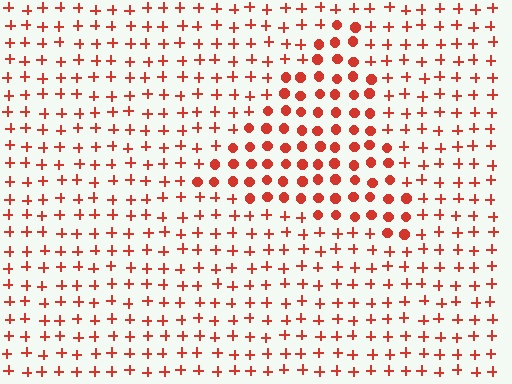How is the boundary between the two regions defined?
The boundary is defined by a change in element shape: circles inside vs. plus signs outside. All elements share the same color and spacing.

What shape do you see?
I see a triangle.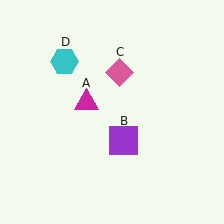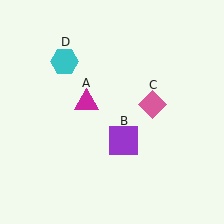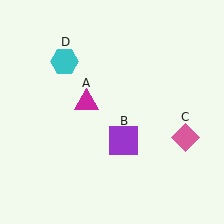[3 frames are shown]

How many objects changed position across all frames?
1 object changed position: pink diamond (object C).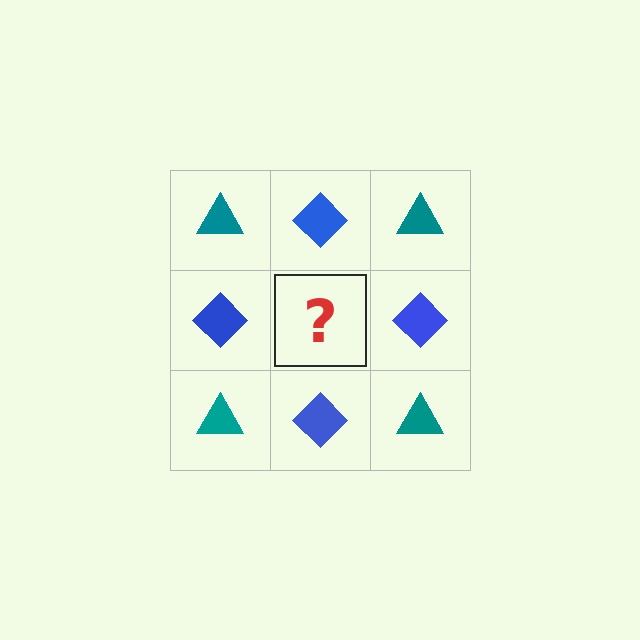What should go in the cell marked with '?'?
The missing cell should contain a teal triangle.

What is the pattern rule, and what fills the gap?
The rule is that it alternates teal triangle and blue diamond in a checkerboard pattern. The gap should be filled with a teal triangle.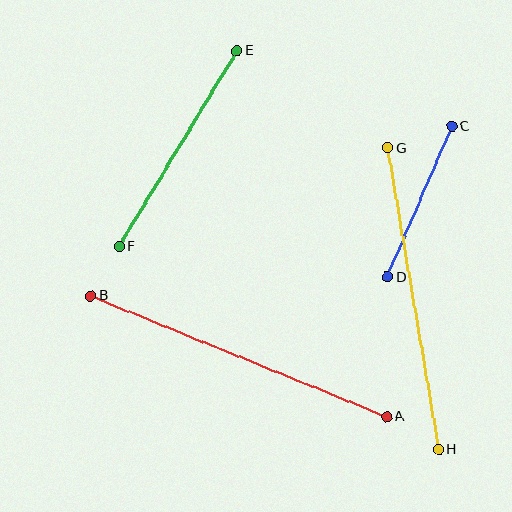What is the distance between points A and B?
The distance is approximately 320 pixels.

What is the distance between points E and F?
The distance is approximately 229 pixels.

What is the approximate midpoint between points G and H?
The midpoint is at approximately (413, 299) pixels.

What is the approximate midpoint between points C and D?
The midpoint is at approximately (420, 202) pixels.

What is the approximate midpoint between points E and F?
The midpoint is at approximately (178, 149) pixels.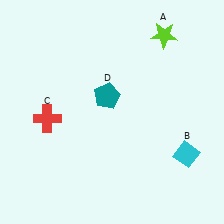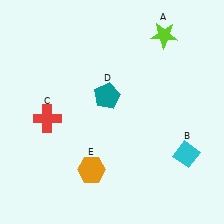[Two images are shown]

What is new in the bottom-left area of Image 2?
An orange hexagon (E) was added in the bottom-left area of Image 2.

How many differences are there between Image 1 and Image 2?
There is 1 difference between the two images.